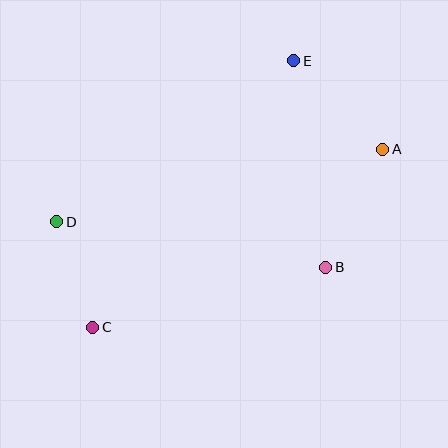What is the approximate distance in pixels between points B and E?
The distance between B and E is approximately 209 pixels.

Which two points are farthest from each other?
Points A and C are farthest from each other.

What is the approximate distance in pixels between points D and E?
The distance between D and E is approximately 286 pixels.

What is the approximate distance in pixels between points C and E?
The distance between C and E is approximately 334 pixels.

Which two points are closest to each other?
Points C and D are closest to each other.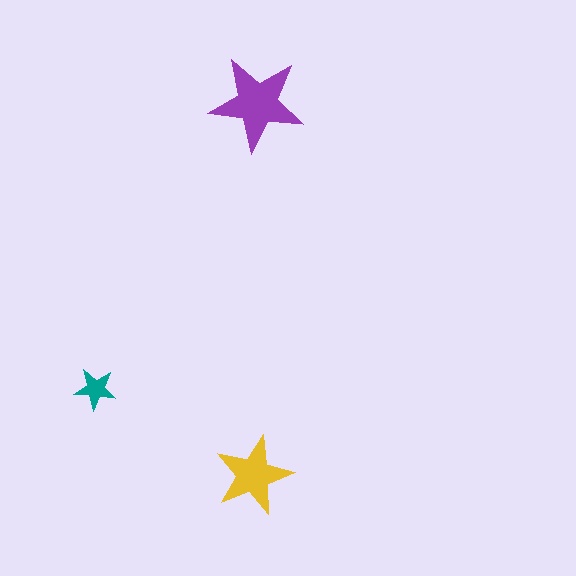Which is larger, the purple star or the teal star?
The purple one.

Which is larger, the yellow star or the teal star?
The yellow one.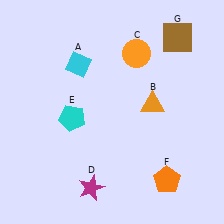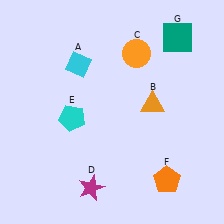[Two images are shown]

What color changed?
The square (G) changed from brown in Image 1 to teal in Image 2.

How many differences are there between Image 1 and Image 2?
There is 1 difference between the two images.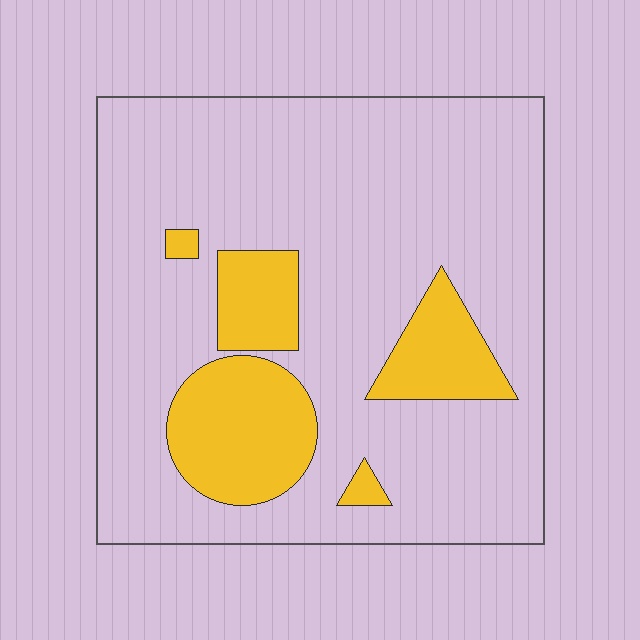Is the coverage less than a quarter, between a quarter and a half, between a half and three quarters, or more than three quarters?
Less than a quarter.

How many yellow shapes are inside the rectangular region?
5.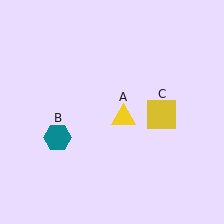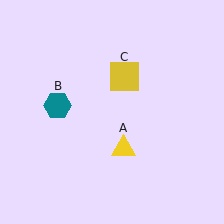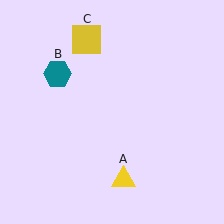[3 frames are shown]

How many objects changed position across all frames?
3 objects changed position: yellow triangle (object A), teal hexagon (object B), yellow square (object C).